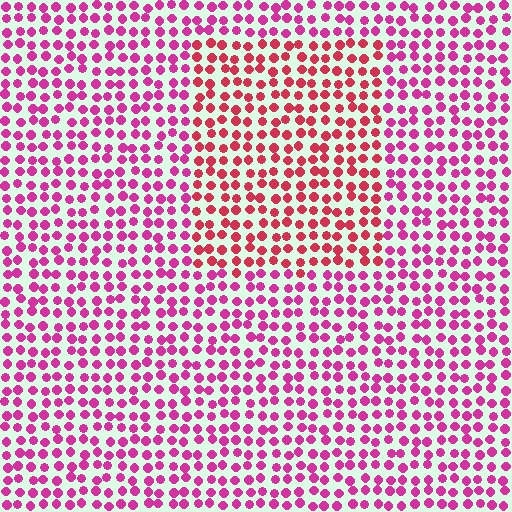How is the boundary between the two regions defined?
The boundary is defined purely by a slight shift in hue (about 29 degrees). Spacing, size, and orientation are identical on both sides.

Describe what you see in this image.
The image is filled with small magenta elements in a uniform arrangement. A rectangle-shaped region is visible where the elements are tinted to a slightly different hue, forming a subtle color boundary.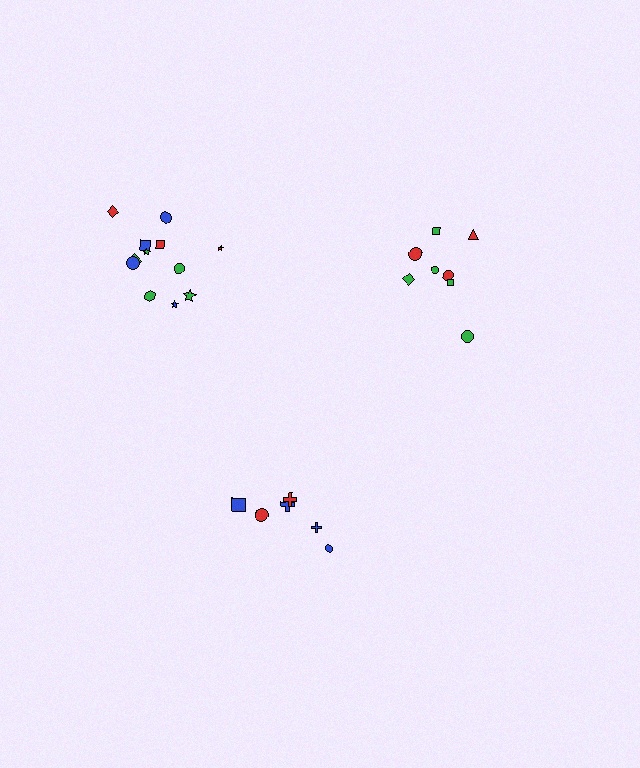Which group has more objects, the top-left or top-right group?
The top-left group.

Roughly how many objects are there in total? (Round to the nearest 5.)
Roughly 25 objects in total.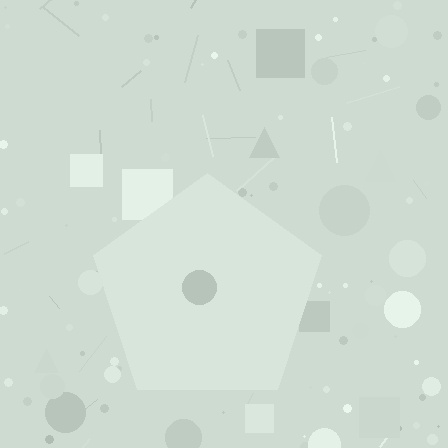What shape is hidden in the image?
A pentagon is hidden in the image.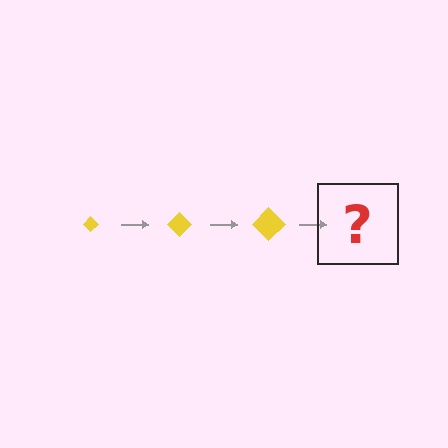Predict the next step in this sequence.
The next step is a yellow diamond, larger than the previous one.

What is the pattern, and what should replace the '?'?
The pattern is that the diamond gets progressively larger each step. The '?' should be a yellow diamond, larger than the previous one.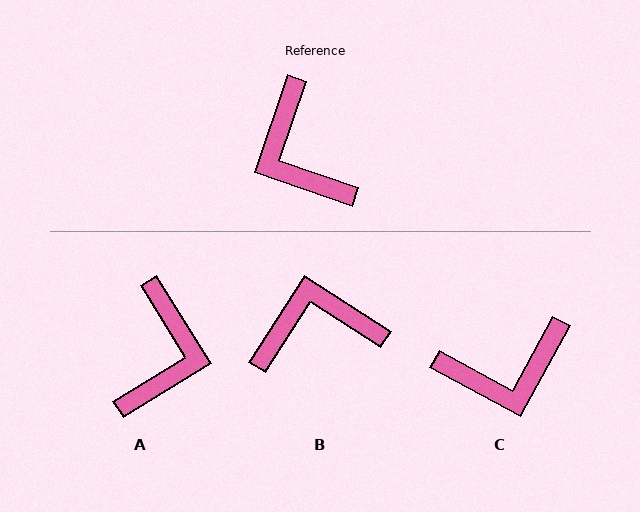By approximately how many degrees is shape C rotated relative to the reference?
Approximately 81 degrees counter-clockwise.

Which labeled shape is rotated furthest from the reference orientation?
A, about 141 degrees away.